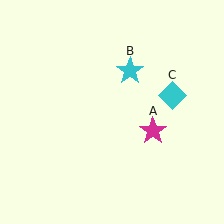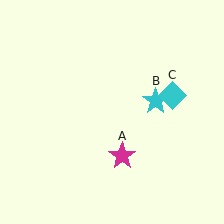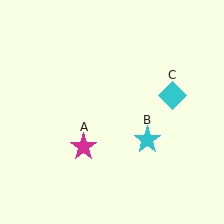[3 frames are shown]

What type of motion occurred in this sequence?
The magenta star (object A), cyan star (object B) rotated clockwise around the center of the scene.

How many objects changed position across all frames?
2 objects changed position: magenta star (object A), cyan star (object B).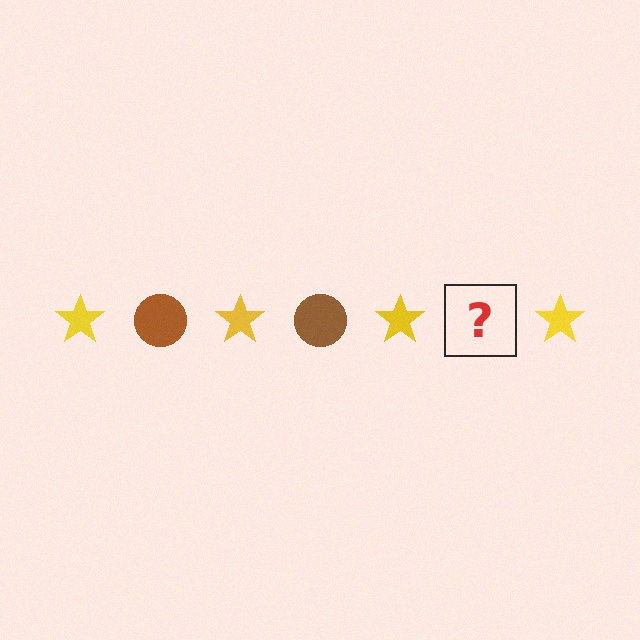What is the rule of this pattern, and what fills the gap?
The rule is that the pattern alternates between yellow star and brown circle. The gap should be filled with a brown circle.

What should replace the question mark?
The question mark should be replaced with a brown circle.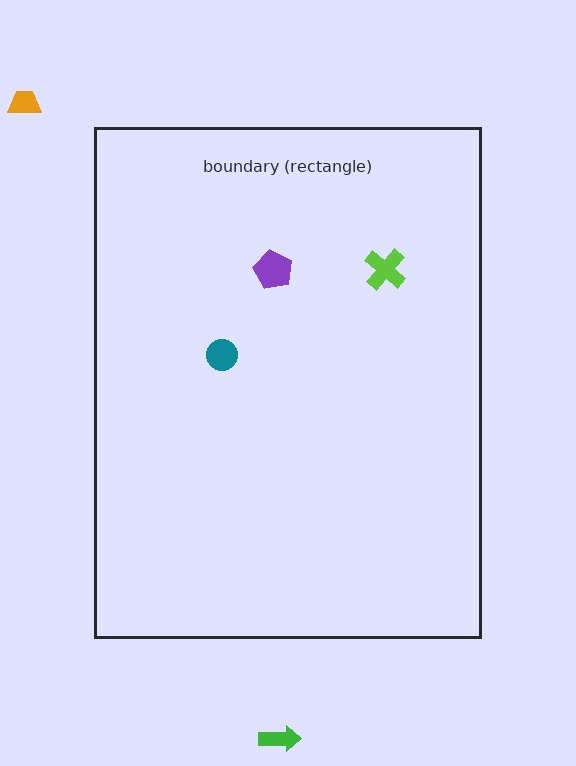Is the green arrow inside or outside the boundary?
Outside.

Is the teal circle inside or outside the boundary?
Inside.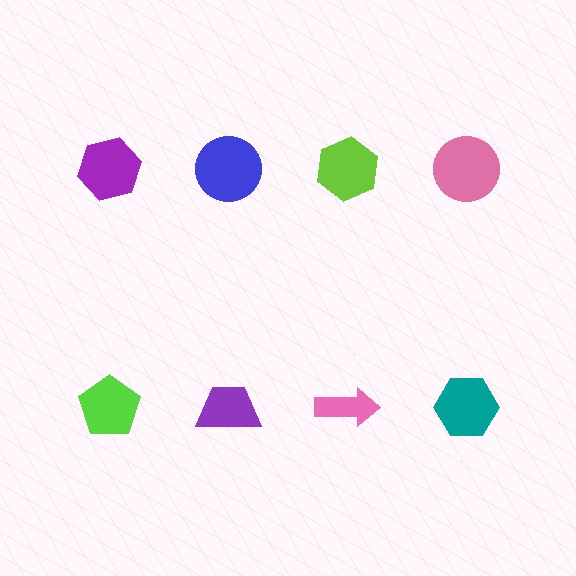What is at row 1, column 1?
A purple hexagon.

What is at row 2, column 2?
A purple trapezoid.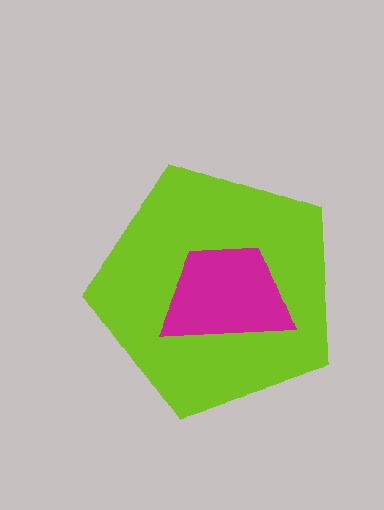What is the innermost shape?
The magenta trapezoid.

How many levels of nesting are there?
2.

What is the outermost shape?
The lime pentagon.